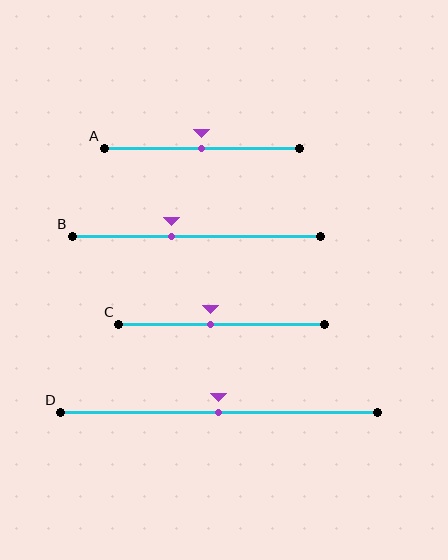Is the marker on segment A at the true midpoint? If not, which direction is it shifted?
Yes, the marker on segment A is at the true midpoint.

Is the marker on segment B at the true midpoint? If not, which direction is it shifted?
No, the marker on segment B is shifted to the left by about 10% of the segment length.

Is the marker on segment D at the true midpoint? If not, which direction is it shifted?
Yes, the marker on segment D is at the true midpoint.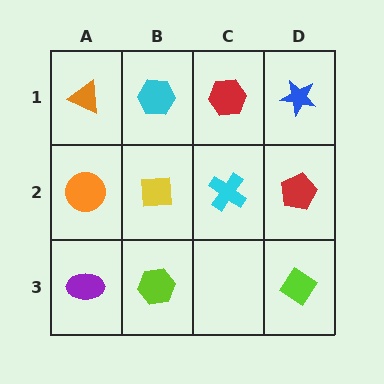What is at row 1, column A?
An orange triangle.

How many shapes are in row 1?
4 shapes.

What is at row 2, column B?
A yellow square.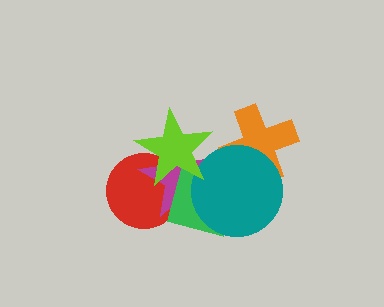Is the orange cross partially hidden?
Yes, it is partially covered by another shape.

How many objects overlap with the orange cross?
1 object overlaps with the orange cross.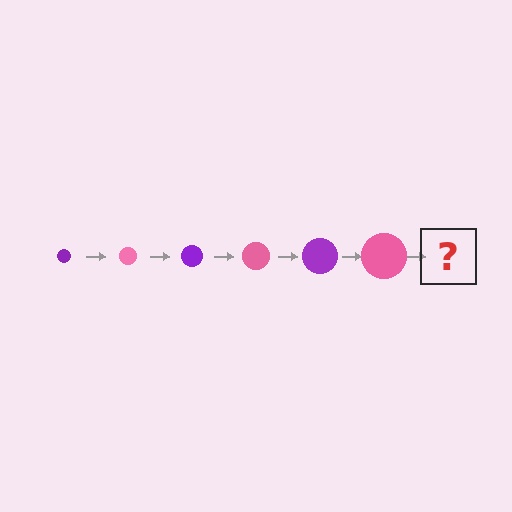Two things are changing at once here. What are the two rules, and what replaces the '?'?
The two rules are that the circle grows larger each step and the color cycles through purple and pink. The '?' should be a purple circle, larger than the previous one.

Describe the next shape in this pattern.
It should be a purple circle, larger than the previous one.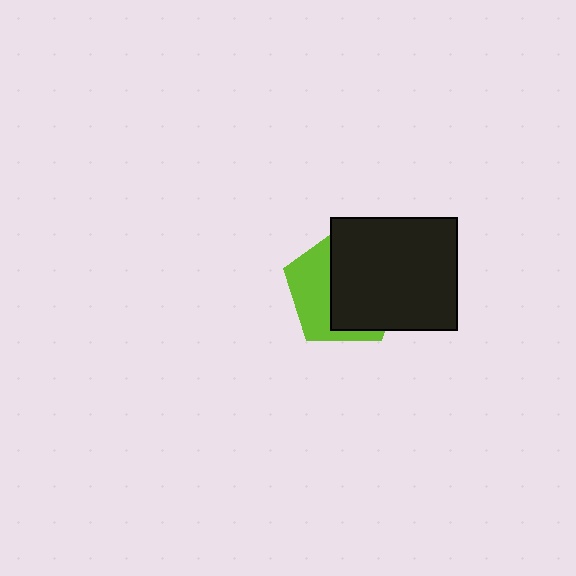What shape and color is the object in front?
The object in front is a black rectangle.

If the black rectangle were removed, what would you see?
You would see the complete lime pentagon.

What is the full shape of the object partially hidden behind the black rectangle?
The partially hidden object is a lime pentagon.